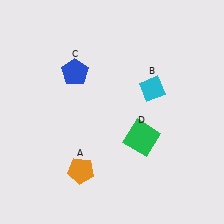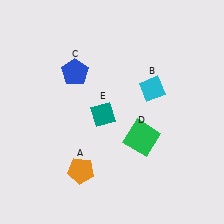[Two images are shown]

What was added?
A teal diamond (E) was added in Image 2.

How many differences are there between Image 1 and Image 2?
There is 1 difference between the two images.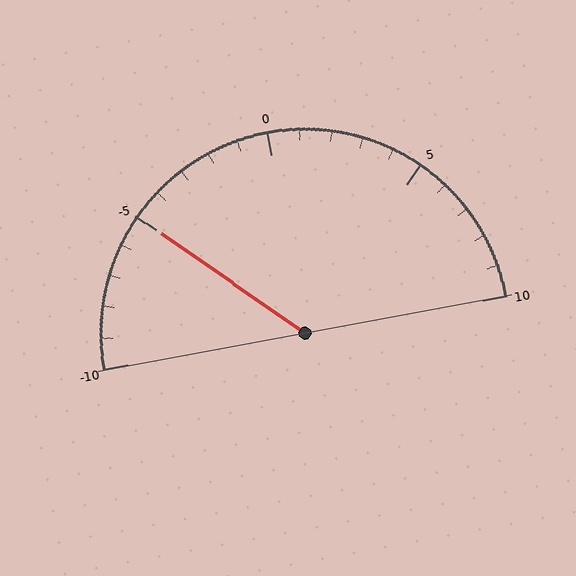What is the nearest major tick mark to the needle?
The nearest major tick mark is -5.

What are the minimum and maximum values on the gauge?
The gauge ranges from -10 to 10.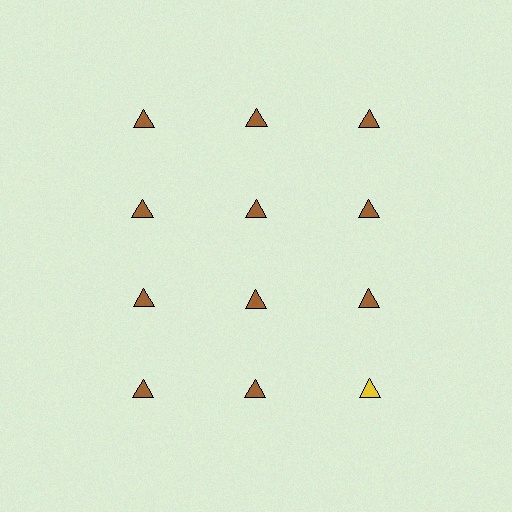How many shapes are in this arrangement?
There are 12 shapes arranged in a grid pattern.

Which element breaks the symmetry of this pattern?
The yellow triangle in the fourth row, center column breaks the symmetry. All other shapes are brown triangles.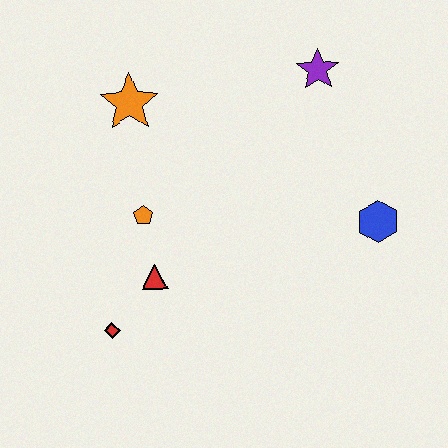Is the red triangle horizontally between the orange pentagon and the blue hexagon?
Yes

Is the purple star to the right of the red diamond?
Yes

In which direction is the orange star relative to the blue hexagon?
The orange star is to the left of the blue hexagon.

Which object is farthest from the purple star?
The red diamond is farthest from the purple star.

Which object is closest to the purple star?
The blue hexagon is closest to the purple star.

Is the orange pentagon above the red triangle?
Yes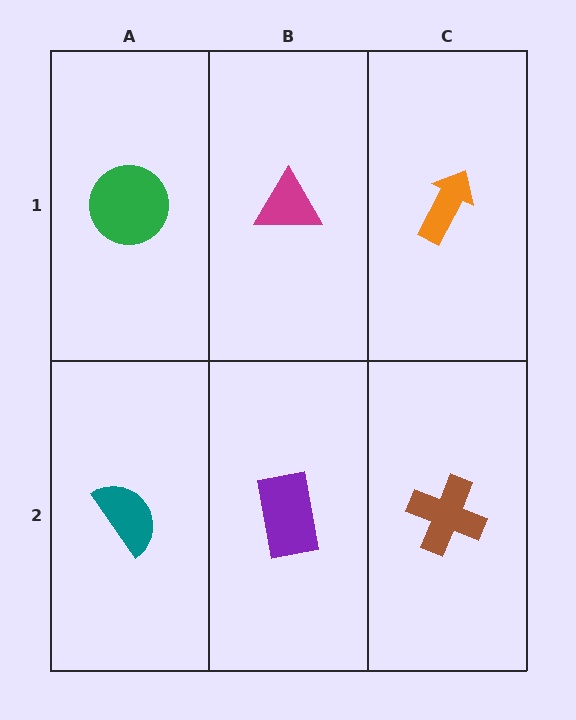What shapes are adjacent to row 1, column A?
A teal semicircle (row 2, column A), a magenta triangle (row 1, column B).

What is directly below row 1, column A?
A teal semicircle.